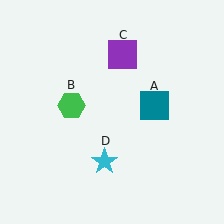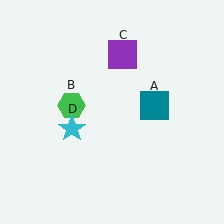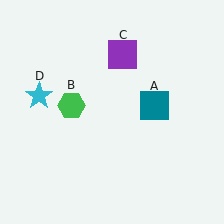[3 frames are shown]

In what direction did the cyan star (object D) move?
The cyan star (object D) moved up and to the left.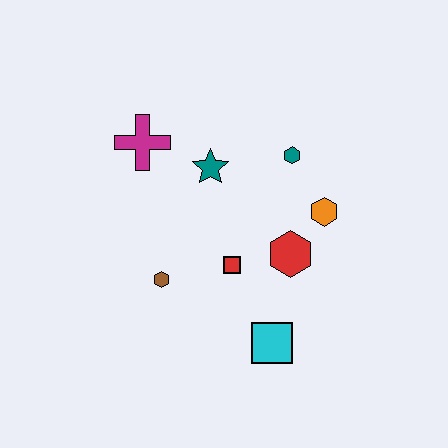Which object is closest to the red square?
The red hexagon is closest to the red square.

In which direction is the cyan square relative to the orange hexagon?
The cyan square is below the orange hexagon.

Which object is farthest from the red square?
The magenta cross is farthest from the red square.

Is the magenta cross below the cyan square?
No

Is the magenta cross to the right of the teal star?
No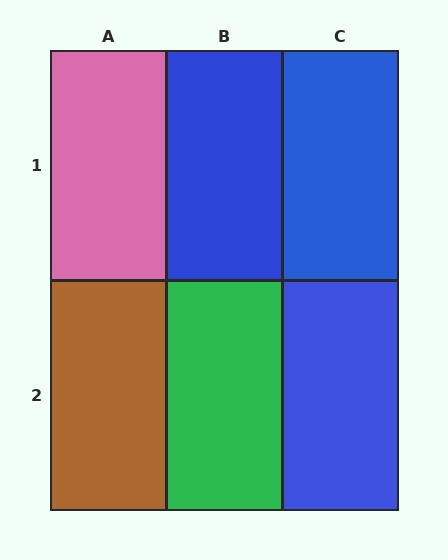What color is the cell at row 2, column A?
Brown.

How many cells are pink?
1 cell is pink.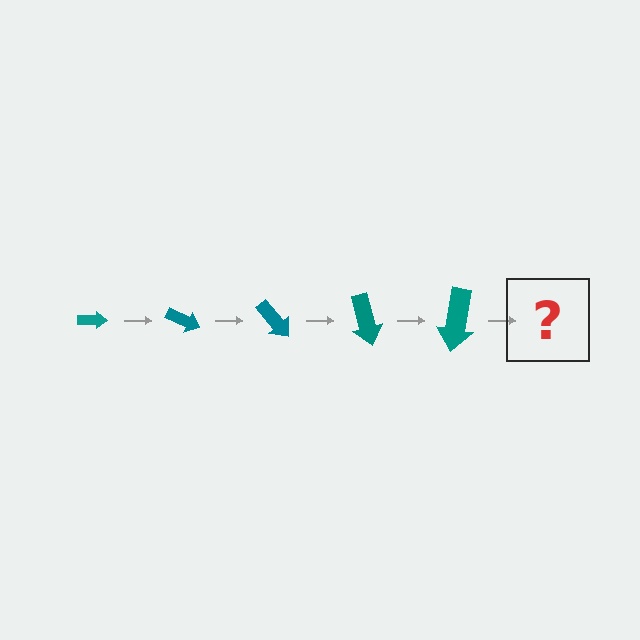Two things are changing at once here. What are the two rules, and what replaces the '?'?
The two rules are that the arrow grows larger each step and it rotates 25 degrees each step. The '?' should be an arrow, larger than the previous one and rotated 125 degrees from the start.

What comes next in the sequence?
The next element should be an arrow, larger than the previous one and rotated 125 degrees from the start.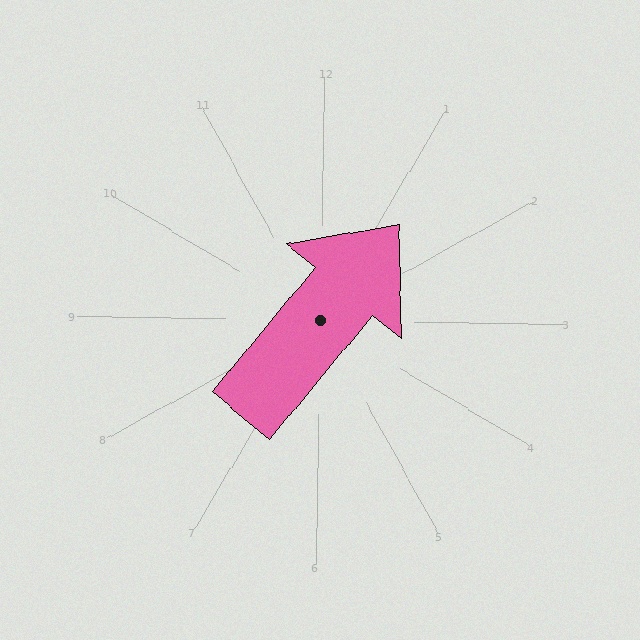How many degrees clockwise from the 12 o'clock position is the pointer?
Approximately 39 degrees.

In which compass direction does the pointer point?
Northeast.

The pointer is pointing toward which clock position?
Roughly 1 o'clock.